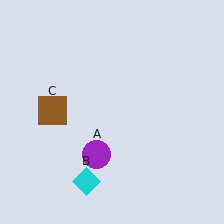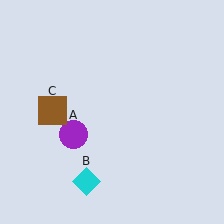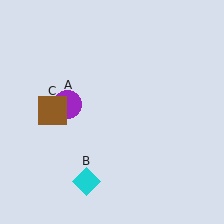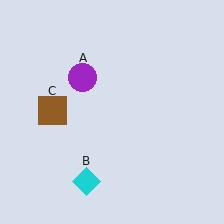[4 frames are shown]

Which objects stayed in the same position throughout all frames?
Cyan diamond (object B) and brown square (object C) remained stationary.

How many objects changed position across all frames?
1 object changed position: purple circle (object A).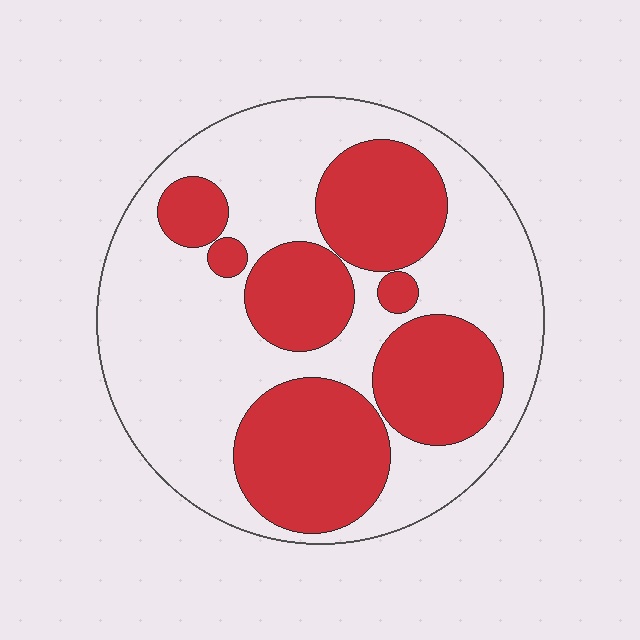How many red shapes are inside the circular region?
7.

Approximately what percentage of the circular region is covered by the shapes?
Approximately 40%.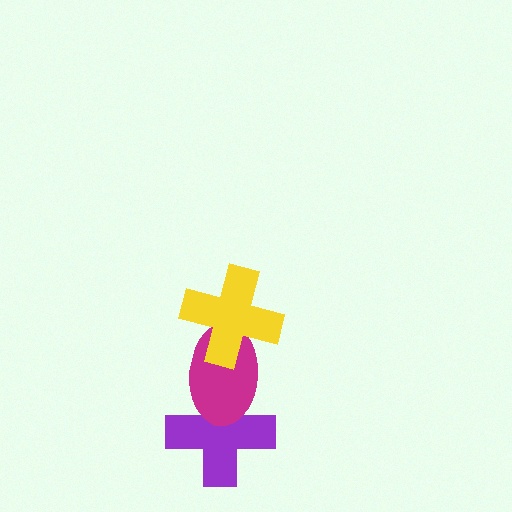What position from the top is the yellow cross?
The yellow cross is 1st from the top.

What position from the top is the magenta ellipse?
The magenta ellipse is 2nd from the top.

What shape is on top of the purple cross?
The magenta ellipse is on top of the purple cross.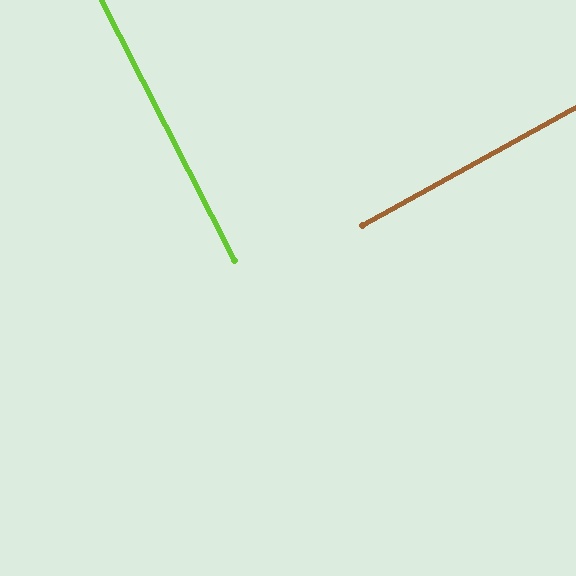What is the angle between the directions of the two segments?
Approximately 88 degrees.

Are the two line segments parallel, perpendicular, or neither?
Perpendicular — they meet at approximately 88°.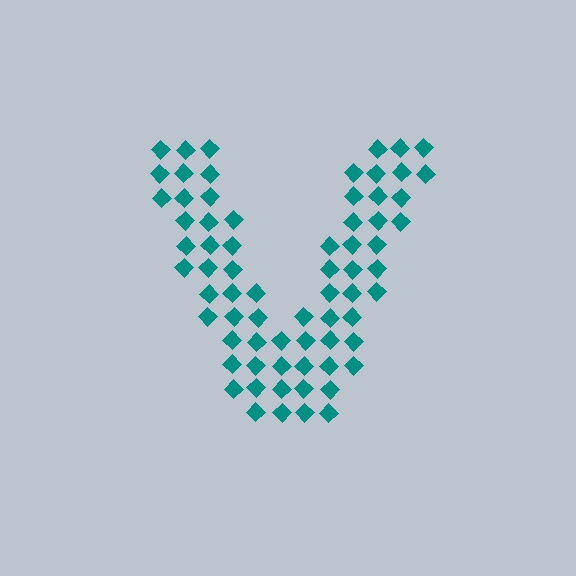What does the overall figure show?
The overall figure shows the letter V.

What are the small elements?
The small elements are diamonds.